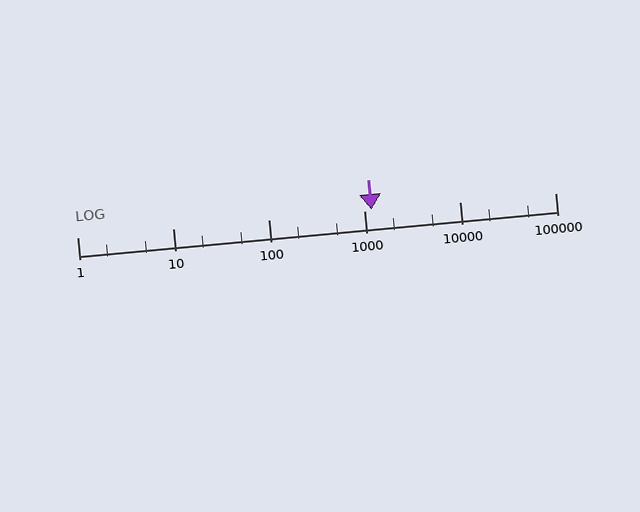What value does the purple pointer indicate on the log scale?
The pointer indicates approximately 1200.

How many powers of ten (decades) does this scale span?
The scale spans 5 decades, from 1 to 100000.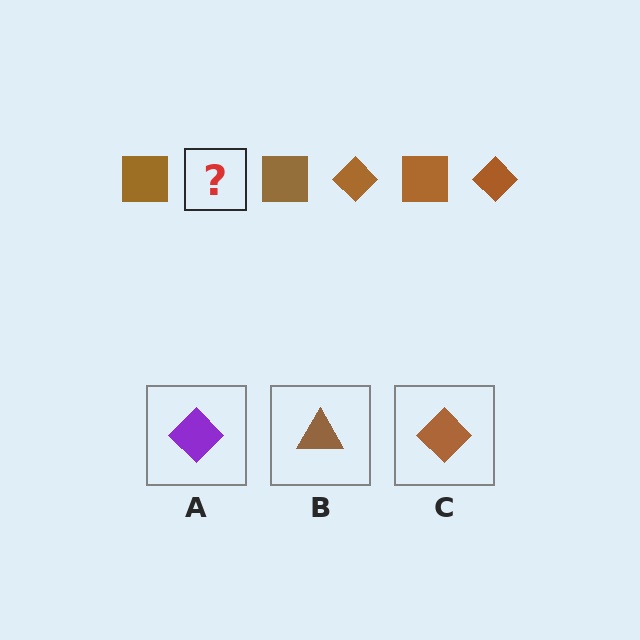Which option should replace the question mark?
Option C.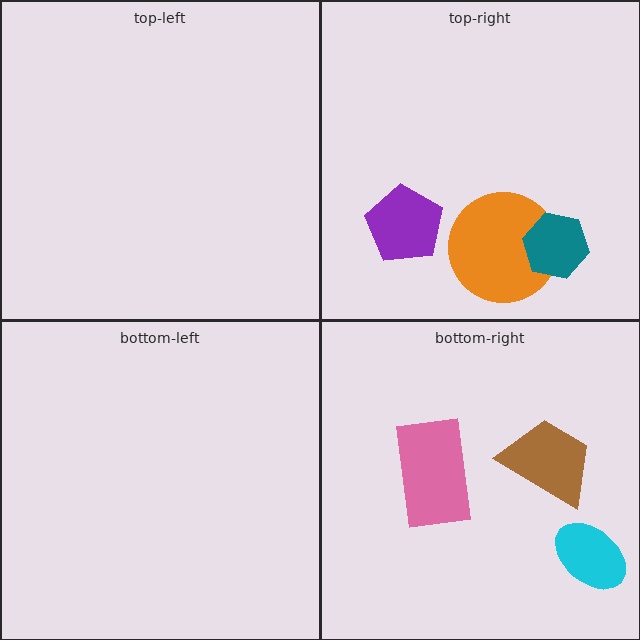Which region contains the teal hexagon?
The top-right region.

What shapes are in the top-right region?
The orange circle, the teal hexagon, the purple pentagon.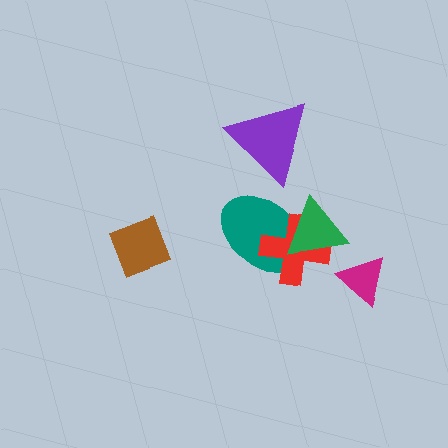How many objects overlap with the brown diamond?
0 objects overlap with the brown diamond.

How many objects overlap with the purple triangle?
0 objects overlap with the purple triangle.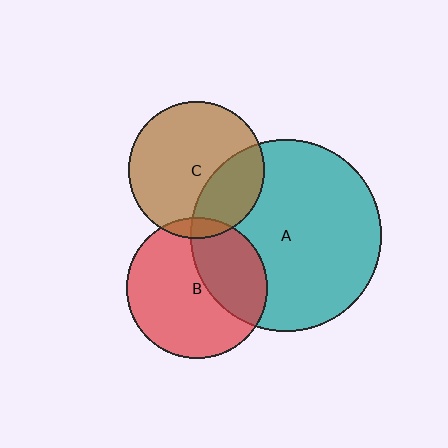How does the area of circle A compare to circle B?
Approximately 1.8 times.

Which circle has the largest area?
Circle A (teal).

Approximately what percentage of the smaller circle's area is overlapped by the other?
Approximately 35%.